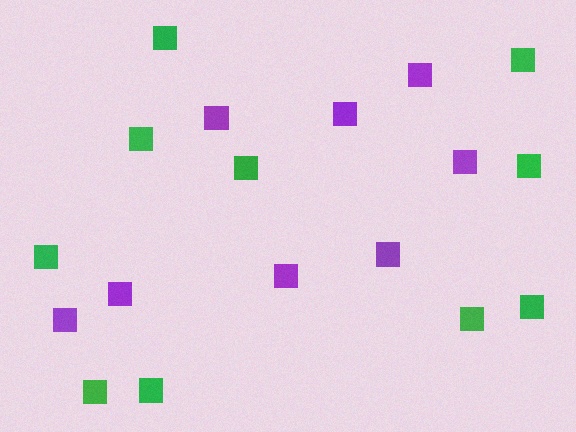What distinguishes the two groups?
There are 2 groups: one group of purple squares (8) and one group of green squares (10).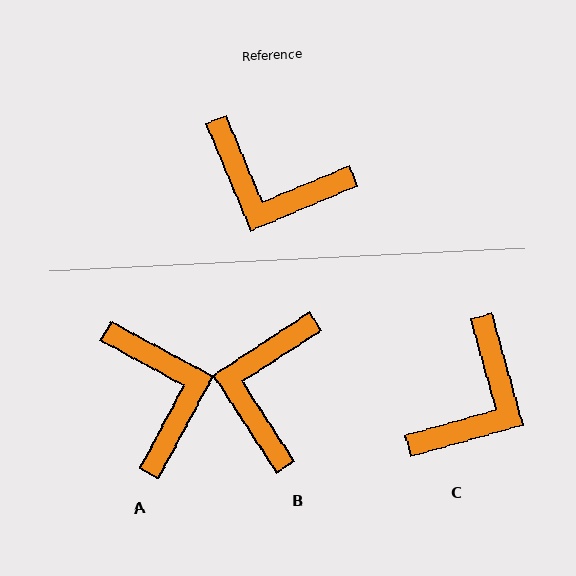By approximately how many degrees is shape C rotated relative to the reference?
Approximately 83 degrees counter-clockwise.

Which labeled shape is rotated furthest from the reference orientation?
A, about 129 degrees away.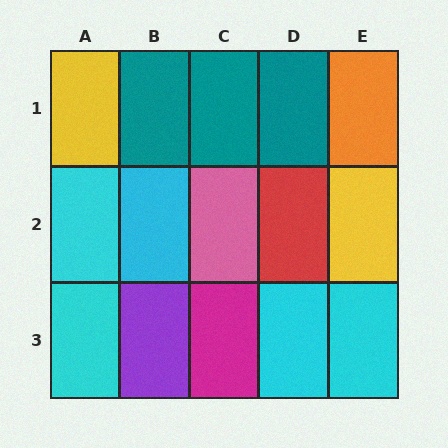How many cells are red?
1 cell is red.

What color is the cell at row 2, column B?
Cyan.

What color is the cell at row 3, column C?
Magenta.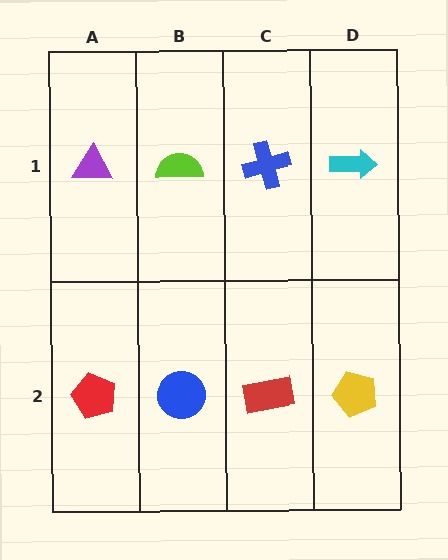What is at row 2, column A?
A red pentagon.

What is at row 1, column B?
A lime semicircle.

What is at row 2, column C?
A red rectangle.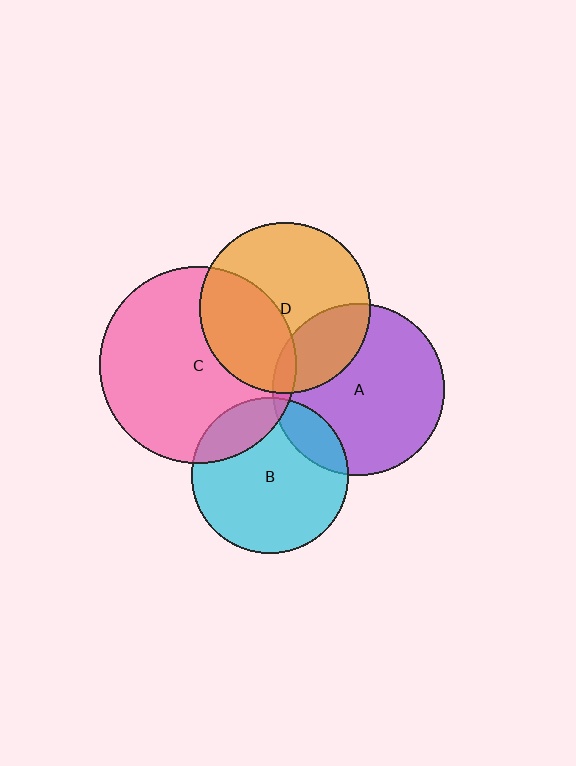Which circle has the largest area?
Circle C (pink).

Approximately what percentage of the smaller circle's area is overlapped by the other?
Approximately 15%.